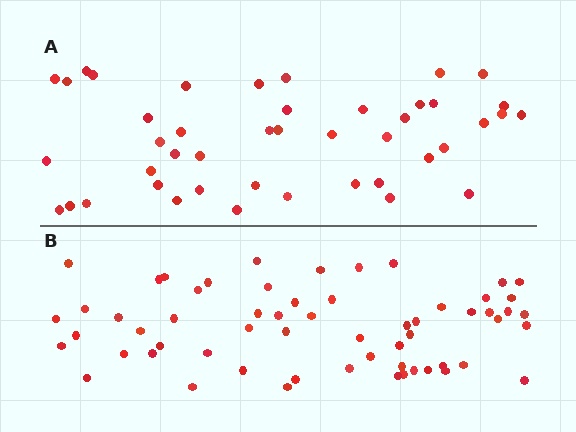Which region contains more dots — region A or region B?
Region B (the bottom region) has more dots.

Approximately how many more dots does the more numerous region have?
Region B has approximately 15 more dots than region A.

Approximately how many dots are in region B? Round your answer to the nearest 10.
About 60 dots.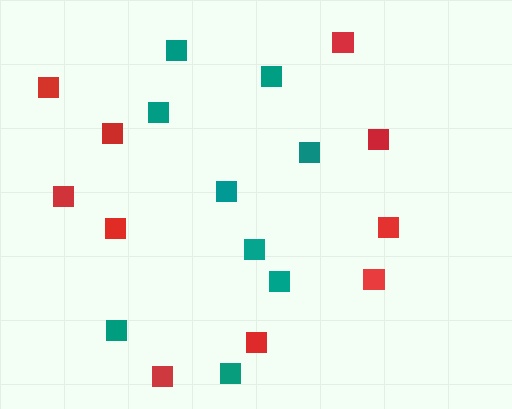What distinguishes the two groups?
There are 2 groups: one group of red squares (10) and one group of teal squares (9).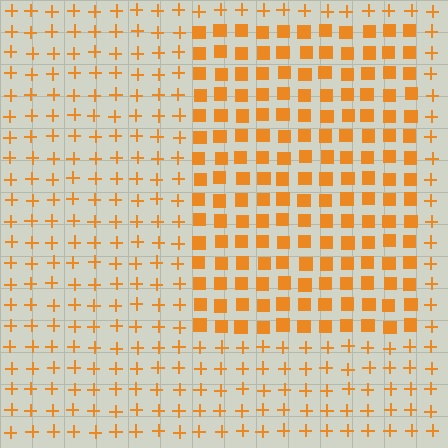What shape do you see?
I see a rectangle.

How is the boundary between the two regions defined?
The boundary is defined by a change in element shape: squares inside vs. plus signs outside. All elements share the same color and spacing.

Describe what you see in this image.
The image is filled with small orange elements arranged in a uniform grid. A rectangle-shaped region contains squares, while the surrounding area contains plus signs. The boundary is defined purely by the change in element shape.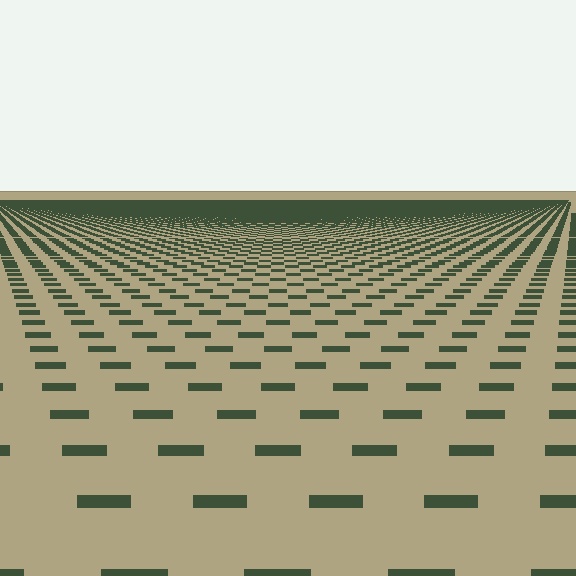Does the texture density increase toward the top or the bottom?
Density increases toward the top.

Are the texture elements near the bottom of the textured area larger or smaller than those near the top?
Larger. Near the bottom, elements are closer to the viewer and appear at a bigger on-screen size.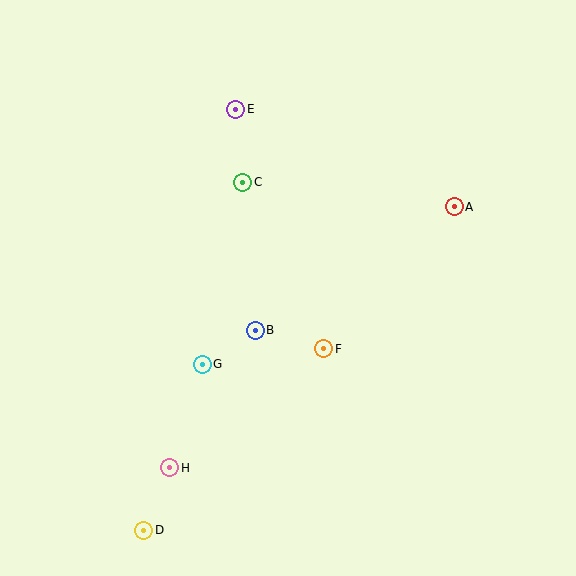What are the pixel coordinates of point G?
Point G is at (202, 364).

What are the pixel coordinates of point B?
Point B is at (255, 330).